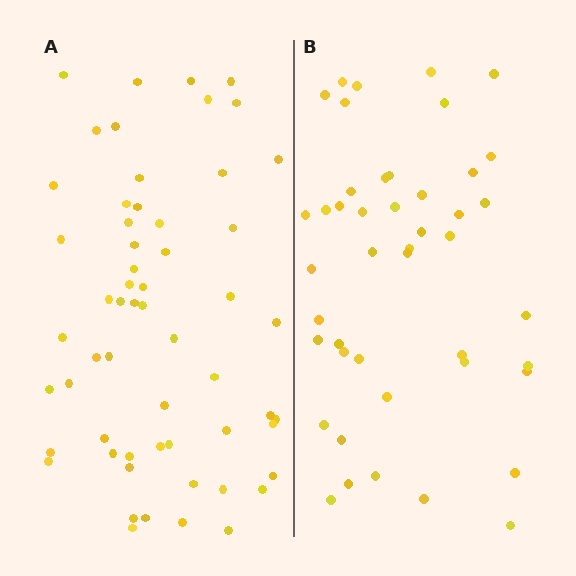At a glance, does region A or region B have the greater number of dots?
Region A (the left region) has more dots.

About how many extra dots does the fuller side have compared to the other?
Region A has approximately 15 more dots than region B.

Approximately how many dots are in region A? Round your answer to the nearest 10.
About 60 dots. (The exact count is 58, which rounds to 60.)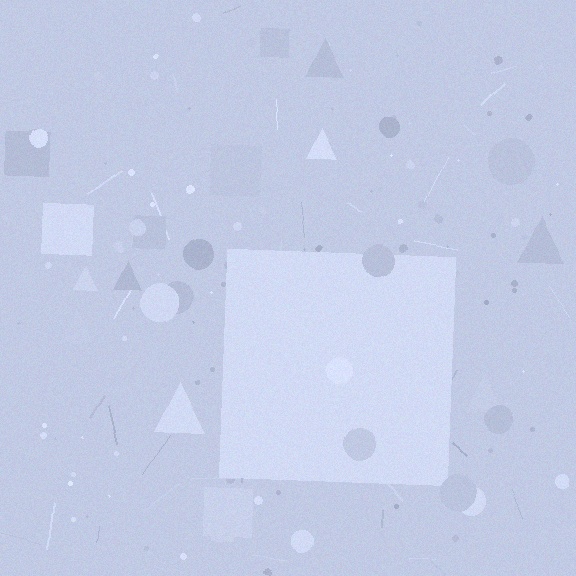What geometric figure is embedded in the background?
A square is embedded in the background.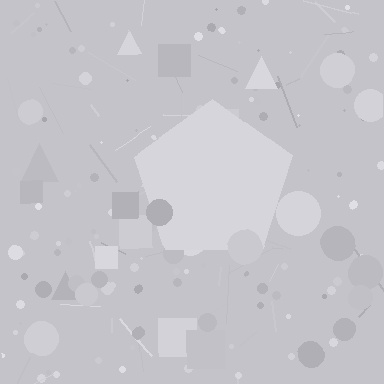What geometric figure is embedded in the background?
A pentagon is embedded in the background.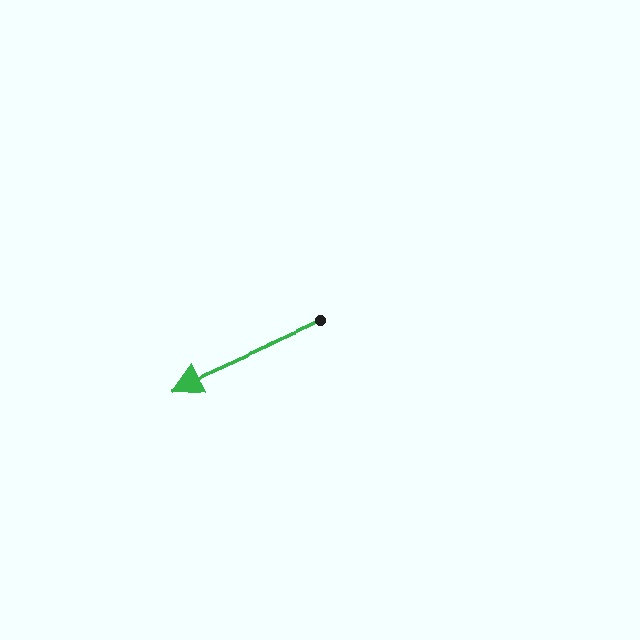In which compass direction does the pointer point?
Southwest.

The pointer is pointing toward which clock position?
Roughly 8 o'clock.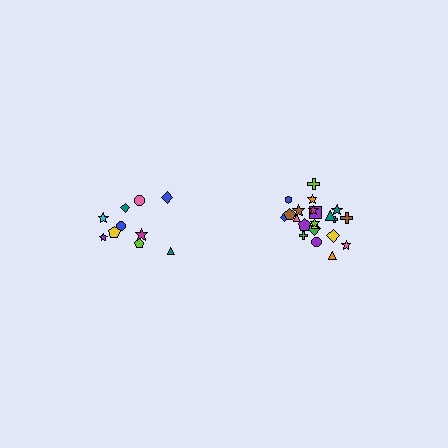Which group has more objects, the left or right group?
The right group.